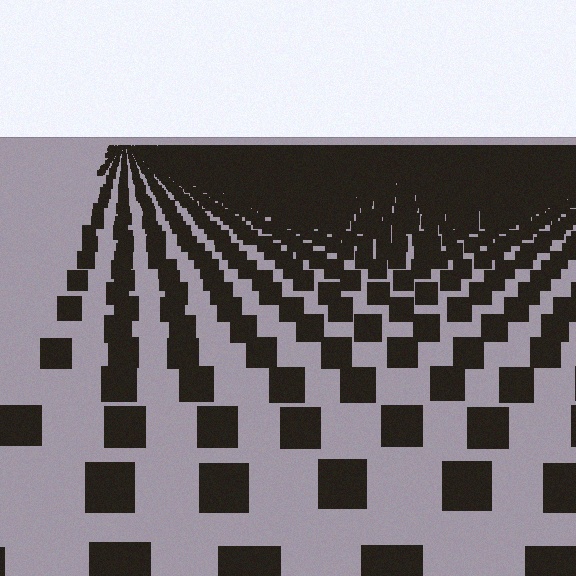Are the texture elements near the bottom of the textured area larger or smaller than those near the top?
Larger. Near the bottom, elements are closer to the viewer and appear at a bigger on-screen size.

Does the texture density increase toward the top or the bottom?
Density increases toward the top.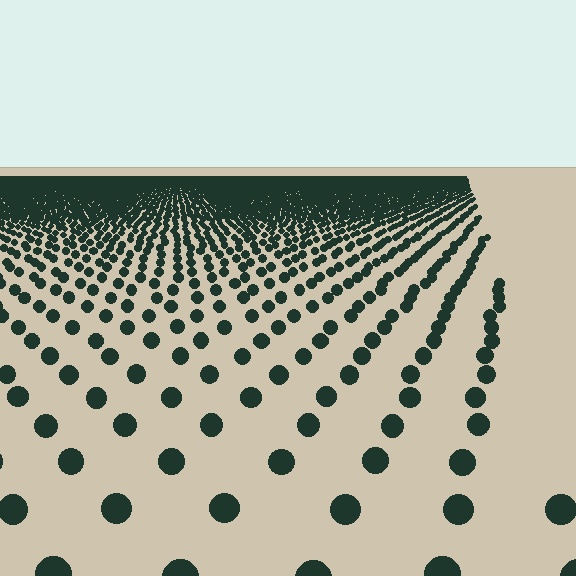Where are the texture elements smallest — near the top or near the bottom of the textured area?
Near the top.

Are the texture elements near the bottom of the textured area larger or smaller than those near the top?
Larger. Near the bottom, elements are closer to the viewer and appear at a bigger on-screen size.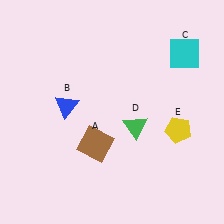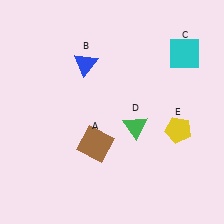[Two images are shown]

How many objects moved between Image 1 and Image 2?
1 object moved between the two images.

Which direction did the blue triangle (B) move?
The blue triangle (B) moved up.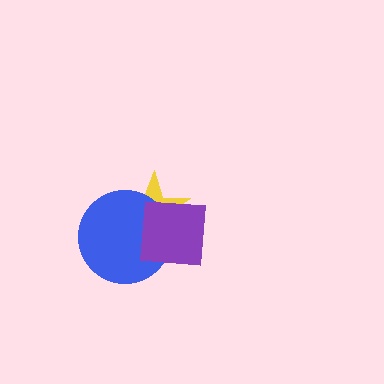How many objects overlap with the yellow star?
2 objects overlap with the yellow star.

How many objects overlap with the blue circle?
2 objects overlap with the blue circle.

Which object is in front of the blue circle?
The purple square is in front of the blue circle.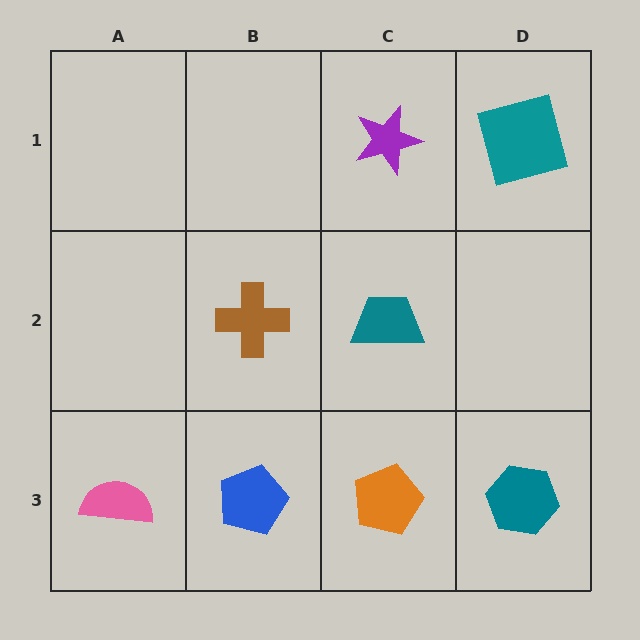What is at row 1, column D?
A teal square.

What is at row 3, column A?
A pink semicircle.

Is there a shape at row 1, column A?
No, that cell is empty.